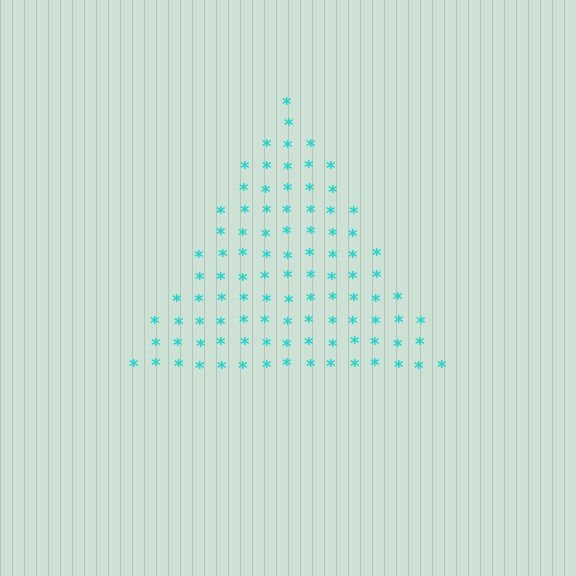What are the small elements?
The small elements are asterisks.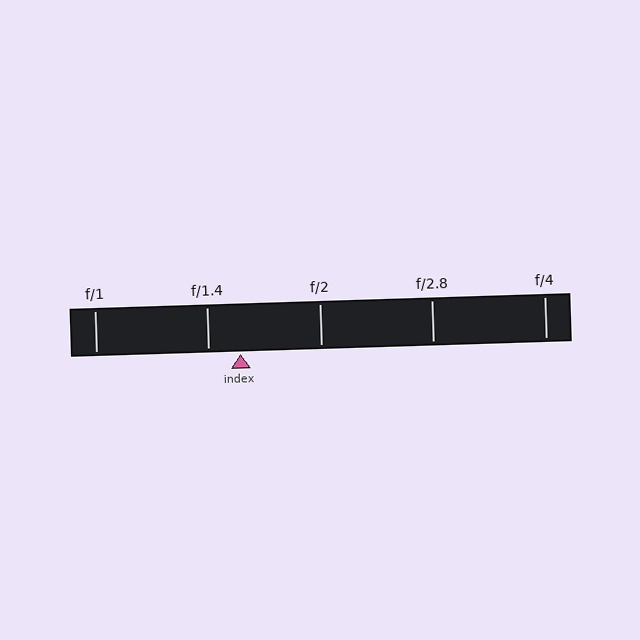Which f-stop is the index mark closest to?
The index mark is closest to f/1.4.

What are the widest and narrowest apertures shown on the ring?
The widest aperture shown is f/1 and the narrowest is f/4.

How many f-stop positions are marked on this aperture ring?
There are 5 f-stop positions marked.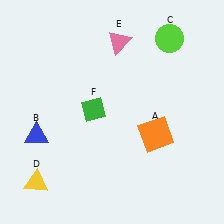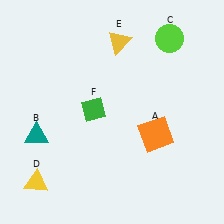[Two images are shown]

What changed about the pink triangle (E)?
In Image 1, E is pink. In Image 2, it changed to yellow.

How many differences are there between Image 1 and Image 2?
There are 2 differences between the two images.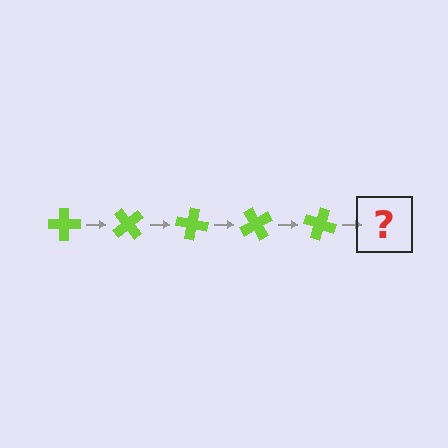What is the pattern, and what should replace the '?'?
The pattern is that the cross rotates 50 degrees each step. The '?' should be a lime cross rotated 250 degrees.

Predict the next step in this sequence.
The next step is a lime cross rotated 250 degrees.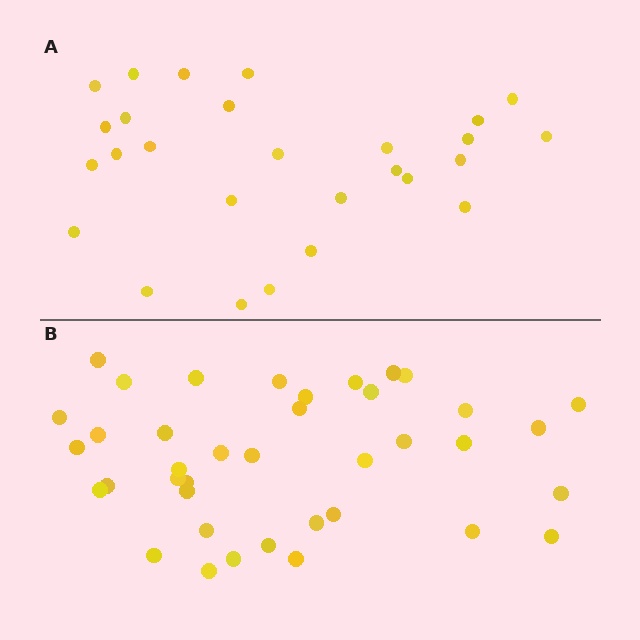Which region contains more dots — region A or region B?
Region B (the bottom region) has more dots.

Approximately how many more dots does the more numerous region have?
Region B has roughly 12 or so more dots than region A.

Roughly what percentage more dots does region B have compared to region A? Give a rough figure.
About 45% more.